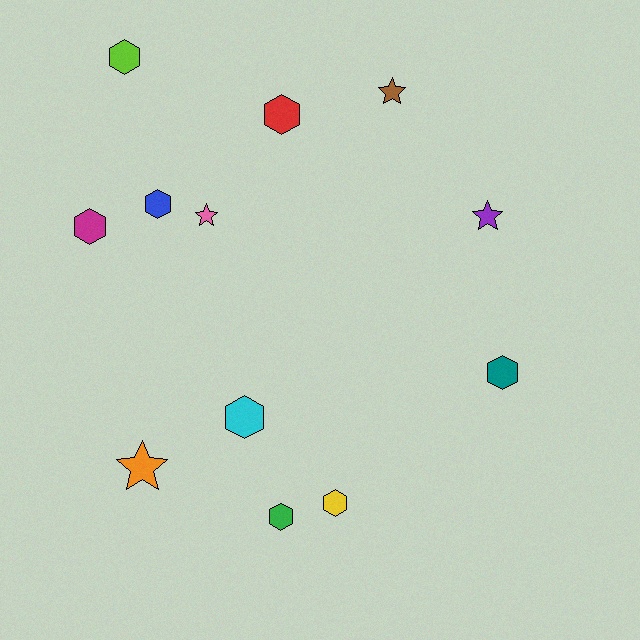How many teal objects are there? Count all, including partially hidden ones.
There is 1 teal object.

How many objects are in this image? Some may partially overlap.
There are 12 objects.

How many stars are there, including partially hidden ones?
There are 4 stars.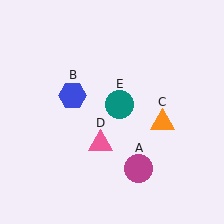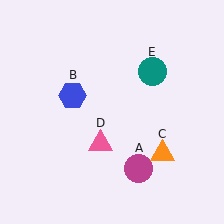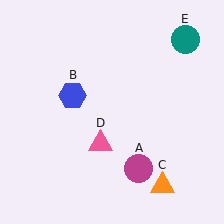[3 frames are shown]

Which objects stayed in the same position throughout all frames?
Magenta circle (object A) and blue hexagon (object B) and pink triangle (object D) remained stationary.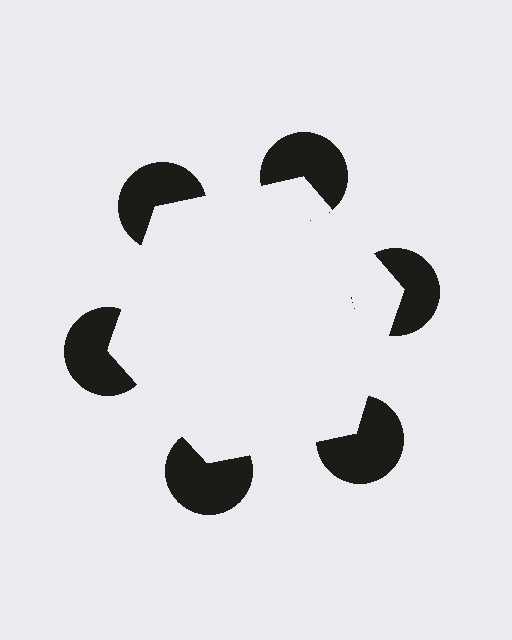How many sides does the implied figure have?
6 sides.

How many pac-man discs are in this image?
There are 6 — one at each vertex of the illusory hexagon.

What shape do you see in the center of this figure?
An illusory hexagon — its edges are inferred from the aligned wedge cuts in the pac-man discs, not physically drawn.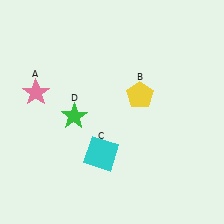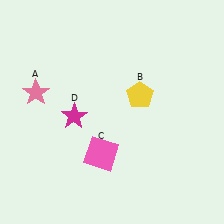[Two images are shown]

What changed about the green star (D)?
In Image 1, D is green. In Image 2, it changed to magenta.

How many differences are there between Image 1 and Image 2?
There are 2 differences between the two images.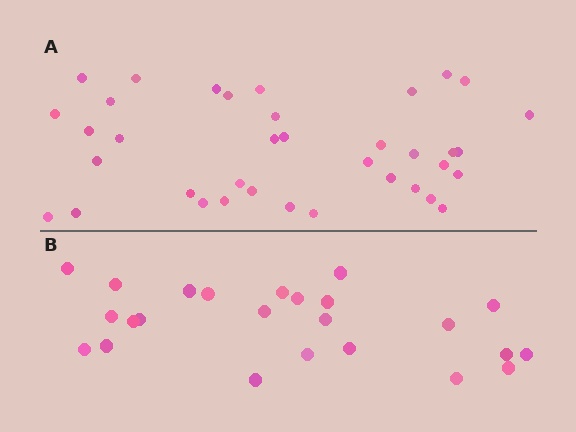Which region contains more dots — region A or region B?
Region A (the top region) has more dots.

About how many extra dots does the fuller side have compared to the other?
Region A has approximately 15 more dots than region B.